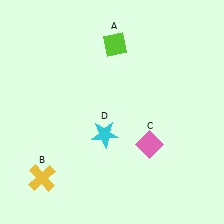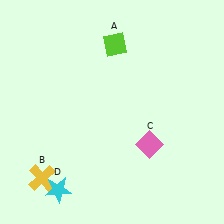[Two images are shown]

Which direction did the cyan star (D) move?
The cyan star (D) moved down.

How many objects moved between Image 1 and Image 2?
1 object moved between the two images.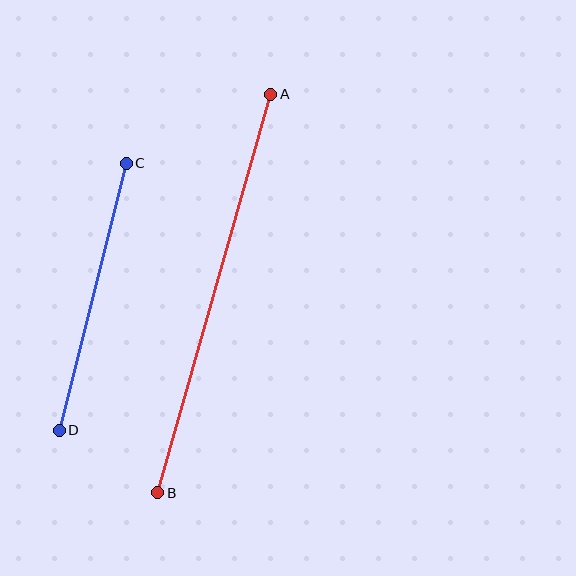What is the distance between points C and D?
The distance is approximately 275 pixels.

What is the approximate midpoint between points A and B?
The midpoint is at approximately (214, 294) pixels.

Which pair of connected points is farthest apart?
Points A and B are farthest apart.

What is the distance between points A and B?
The distance is approximately 414 pixels.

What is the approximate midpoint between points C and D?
The midpoint is at approximately (93, 297) pixels.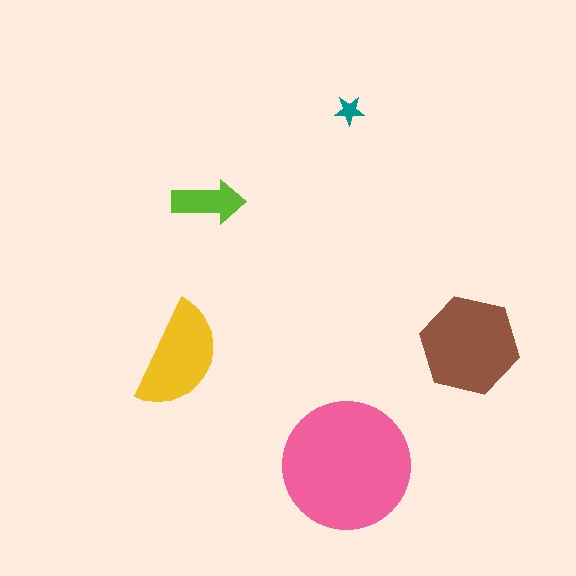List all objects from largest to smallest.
The pink circle, the brown hexagon, the yellow semicircle, the lime arrow, the teal star.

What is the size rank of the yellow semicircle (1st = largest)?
3rd.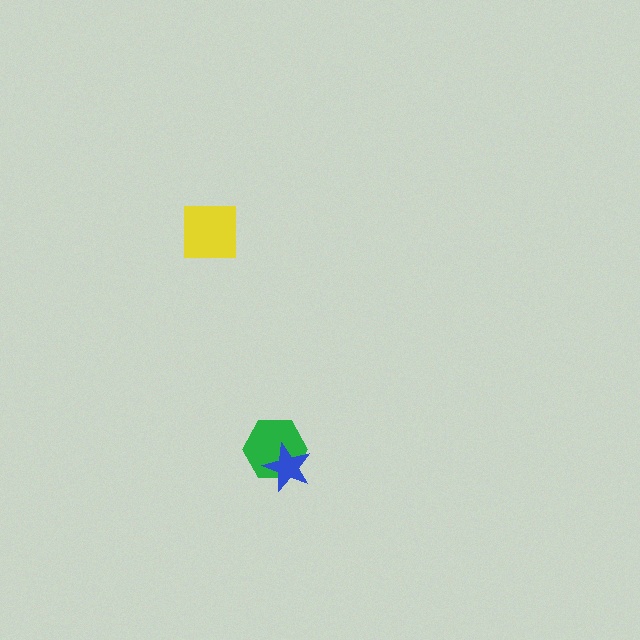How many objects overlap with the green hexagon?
1 object overlaps with the green hexagon.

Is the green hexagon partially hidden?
Yes, it is partially covered by another shape.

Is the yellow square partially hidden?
No, no other shape covers it.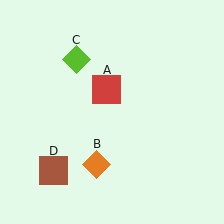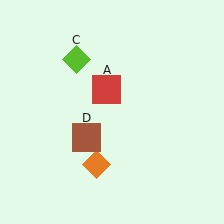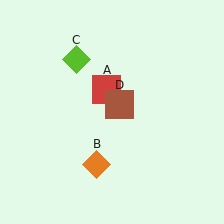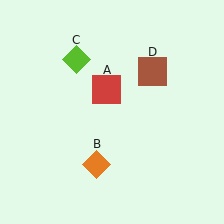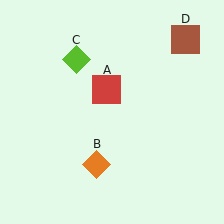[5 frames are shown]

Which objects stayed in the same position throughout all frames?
Red square (object A) and orange diamond (object B) and lime diamond (object C) remained stationary.